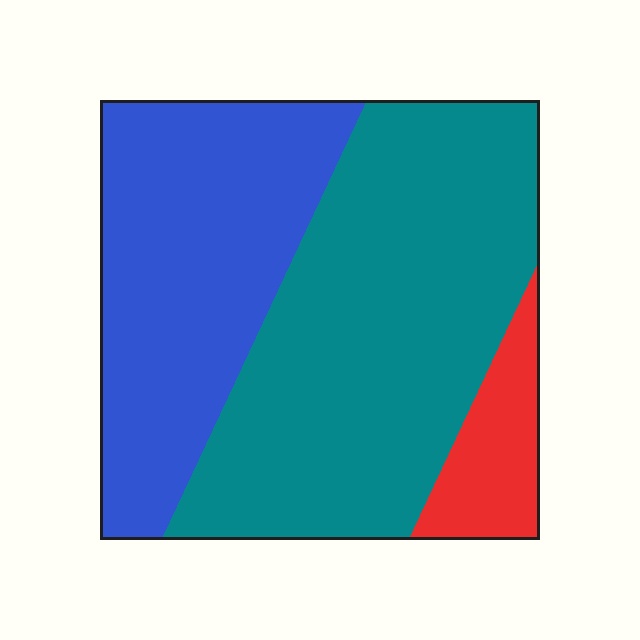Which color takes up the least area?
Red, at roughly 10%.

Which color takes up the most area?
Teal, at roughly 55%.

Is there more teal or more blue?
Teal.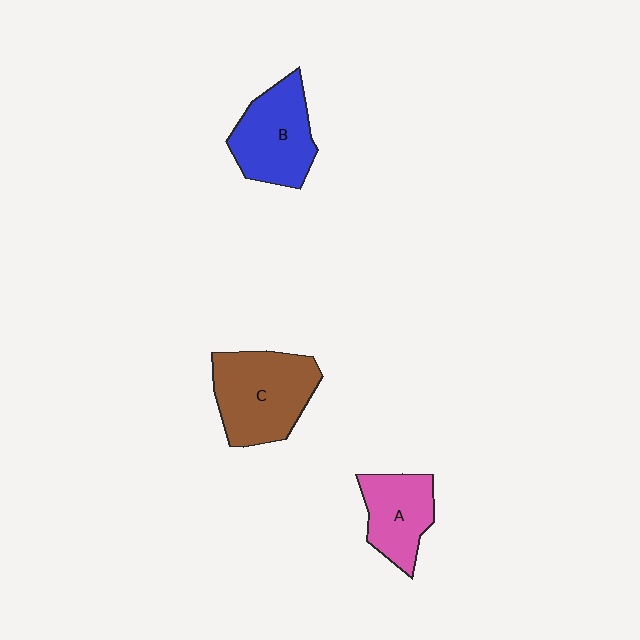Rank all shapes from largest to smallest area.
From largest to smallest: C (brown), B (blue), A (pink).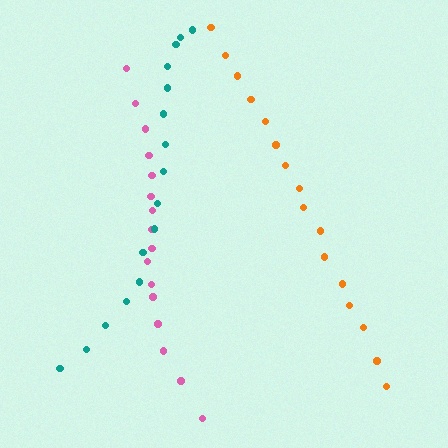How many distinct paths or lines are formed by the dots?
There are 3 distinct paths.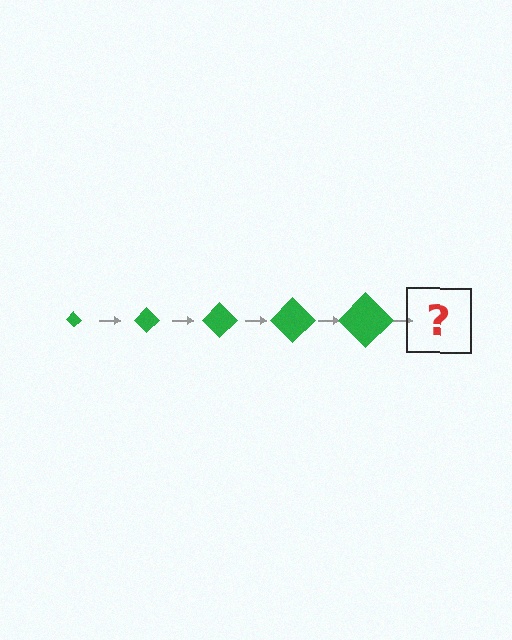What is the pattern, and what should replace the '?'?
The pattern is that the diamond gets progressively larger each step. The '?' should be a green diamond, larger than the previous one.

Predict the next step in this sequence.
The next step is a green diamond, larger than the previous one.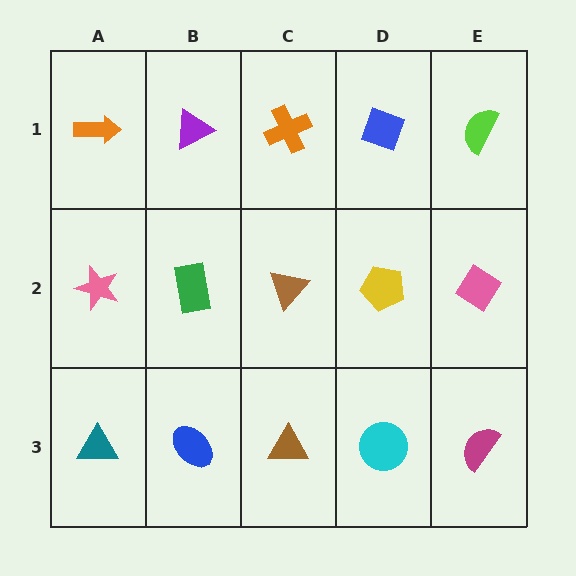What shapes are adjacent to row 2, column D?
A blue diamond (row 1, column D), a cyan circle (row 3, column D), a brown triangle (row 2, column C), a pink diamond (row 2, column E).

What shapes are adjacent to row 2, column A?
An orange arrow (row 1, column A), a teal triangle (row 3, column A), a green rectangle (row 2, column B).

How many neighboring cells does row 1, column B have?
3.